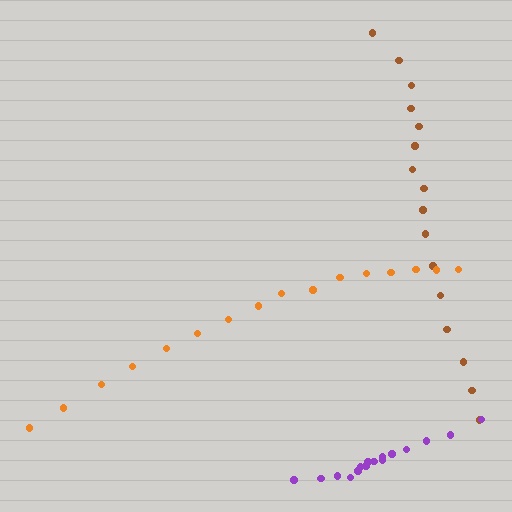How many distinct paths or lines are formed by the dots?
There are 3 distinct paths.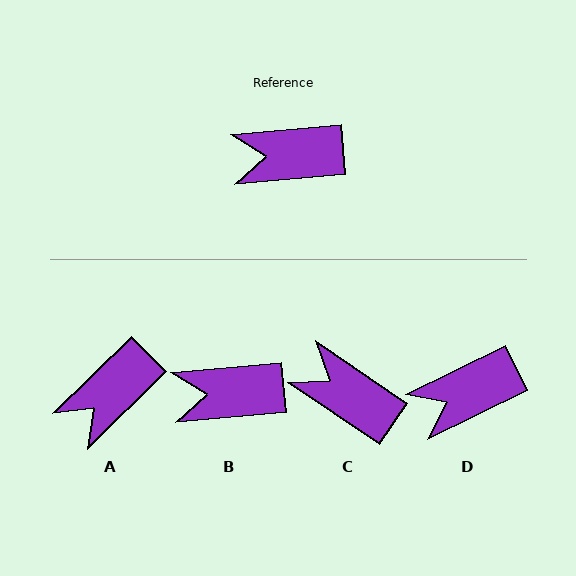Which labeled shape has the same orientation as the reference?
B.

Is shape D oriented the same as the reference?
No, it is off by about 21 degrees.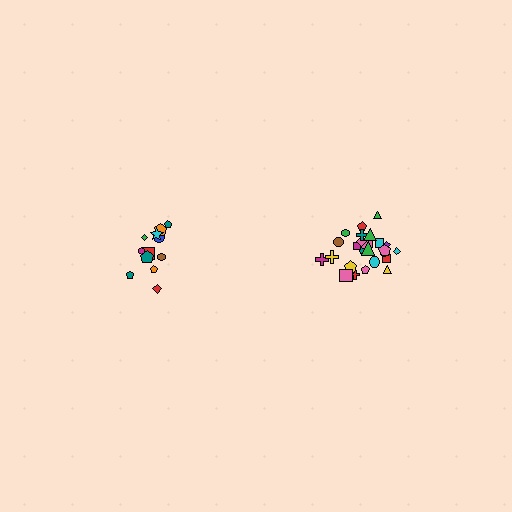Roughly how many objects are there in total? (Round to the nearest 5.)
Roughly 35 objects in total.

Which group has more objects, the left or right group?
The right group.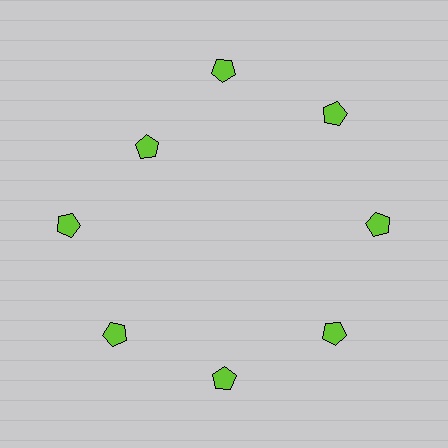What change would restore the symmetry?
The symmetry would be restored by moving it outward, back onto the ring so that all 8 pentagons sit at equal angles and equal distance from the center.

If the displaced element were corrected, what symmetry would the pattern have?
It would have 8-fold rotational symmetry — the pattern would map onto itself every 45 degrees.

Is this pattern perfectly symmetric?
No. The 8 lime pentagons are arranged in a ring, but one element near the 10 o'clock position is pulled inward toward the center, breaking the 8-fold rotational symmetry.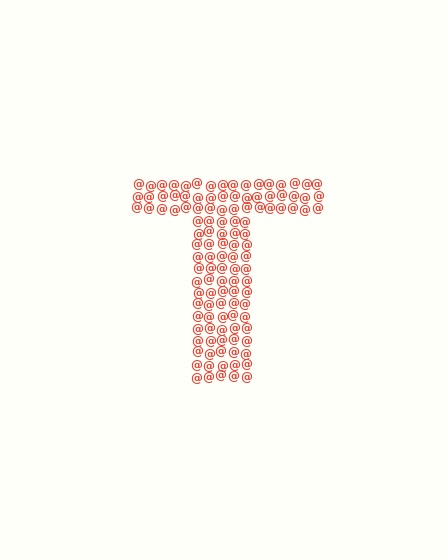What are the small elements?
The small elements are at signs.